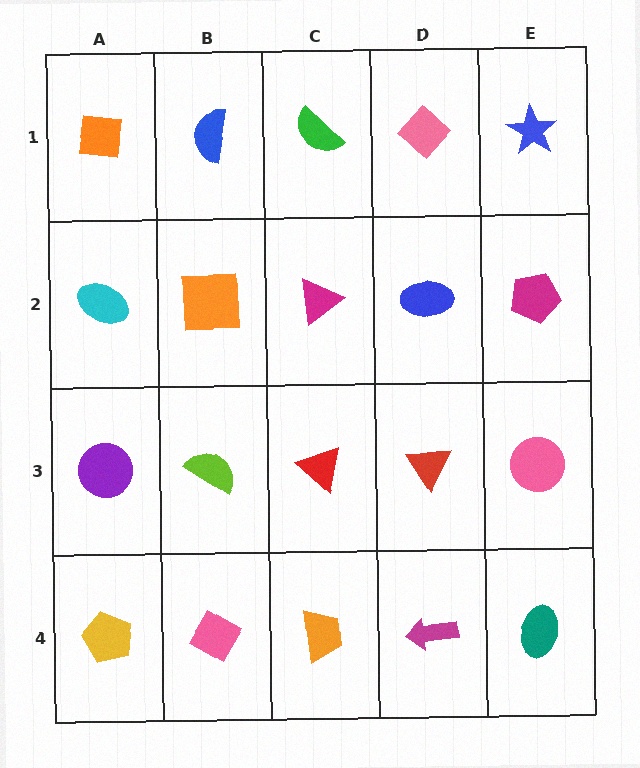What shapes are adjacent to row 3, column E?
A magenta pentagon (row 2, column E), a teal ellipse (row 4, column E), a red triangle (row 3, column D).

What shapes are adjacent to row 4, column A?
A purple circle (row 3, column A), a pink diamond (row 4, column B).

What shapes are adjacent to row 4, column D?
A red triangle (row 3, column D), an orange trapezoid (row 4, column C), a teal ellipse (row 4, column E).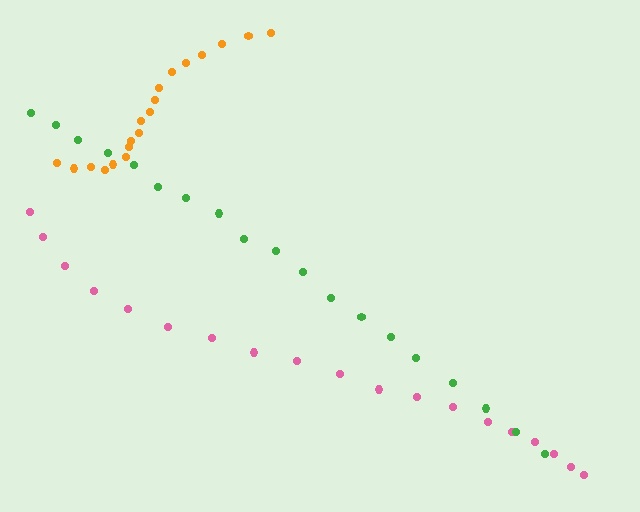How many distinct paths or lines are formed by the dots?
There are 3 distinct paths.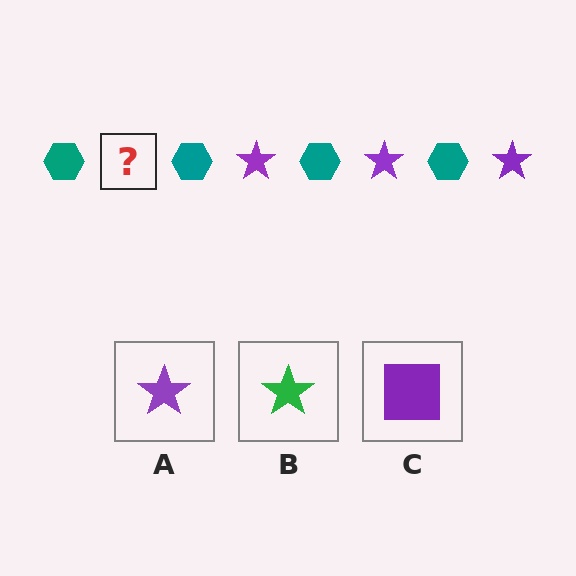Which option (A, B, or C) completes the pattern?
A.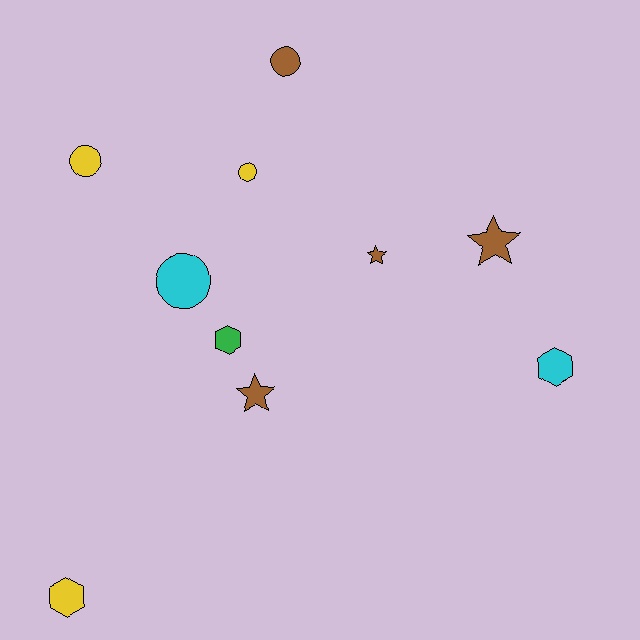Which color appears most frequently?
Brown, with 4 objects.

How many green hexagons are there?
There is 1 green hexagon.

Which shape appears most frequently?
Circle, with 4 objects.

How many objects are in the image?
There are 10 objects.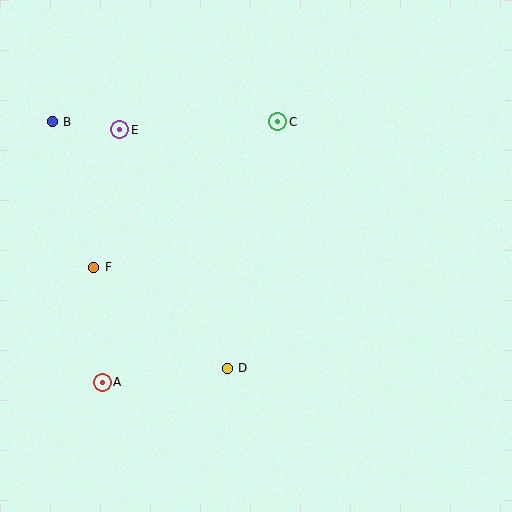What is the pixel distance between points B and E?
The distance between B and E is 68 pixels.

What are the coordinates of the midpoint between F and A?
The midpoint between F and A is at (98, 325).